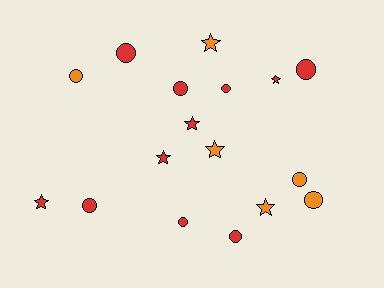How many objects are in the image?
There are 17 objects.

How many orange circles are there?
There are 3 orange circles.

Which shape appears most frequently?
Circle, with 10 objects.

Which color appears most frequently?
Red, with 11 objects.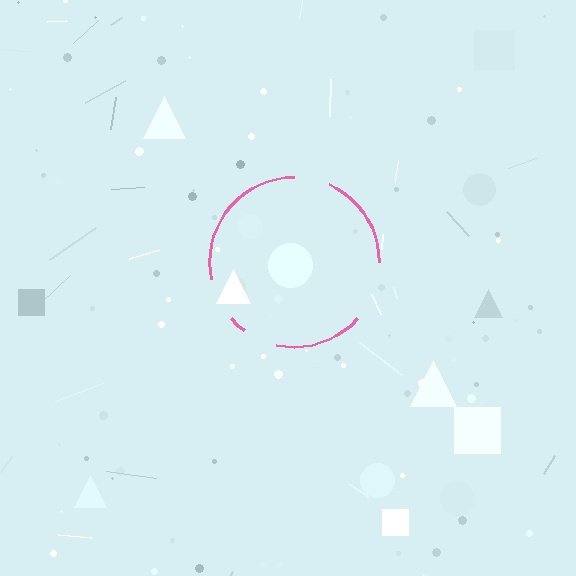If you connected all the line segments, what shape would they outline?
They would outline a circle.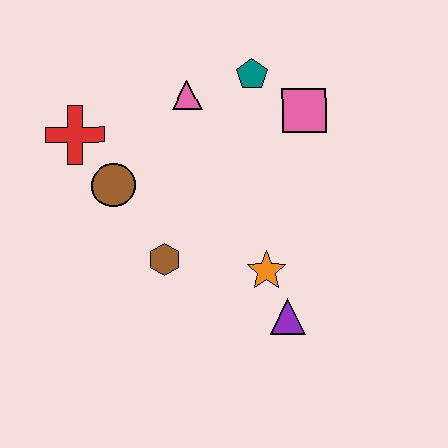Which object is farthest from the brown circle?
The purple triangle is farthest from the brown circle.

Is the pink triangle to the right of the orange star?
No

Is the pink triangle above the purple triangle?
Yes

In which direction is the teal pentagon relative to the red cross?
The teal pentagon is to the right of the red cross.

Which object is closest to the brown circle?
The red cross is closest to the brown circle.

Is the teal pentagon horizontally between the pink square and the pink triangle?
Yes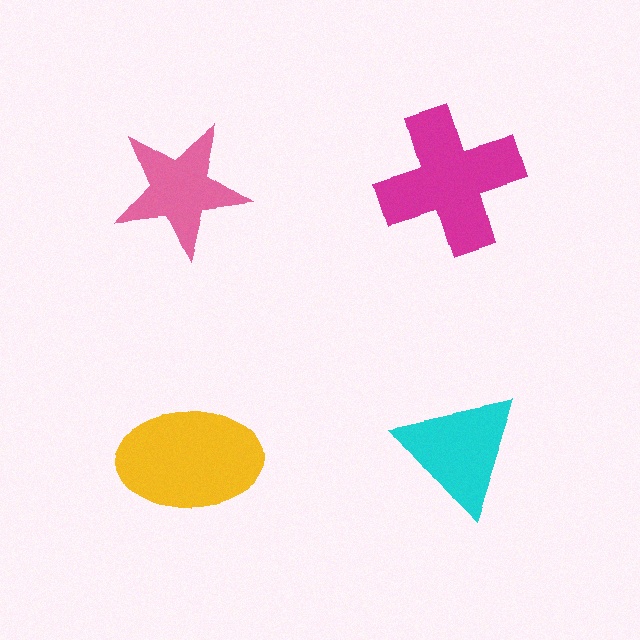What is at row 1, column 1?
A pink star.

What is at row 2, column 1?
A yellow ellipse.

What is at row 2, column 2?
A cyan triangle.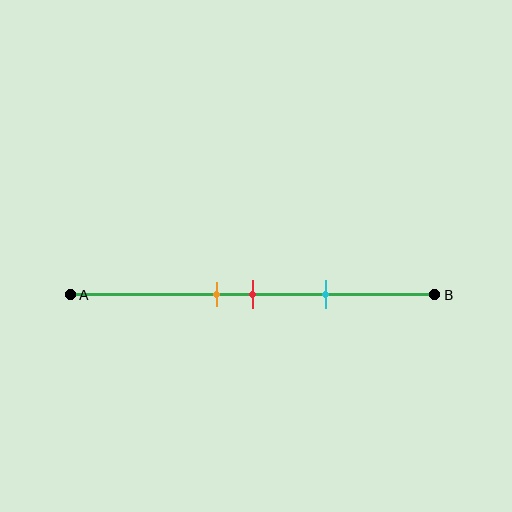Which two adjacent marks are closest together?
The orange and red marks are the closest adjacent pair.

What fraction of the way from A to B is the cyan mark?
The cyan mark is approximately 70% (0.7) of the way from A to B.